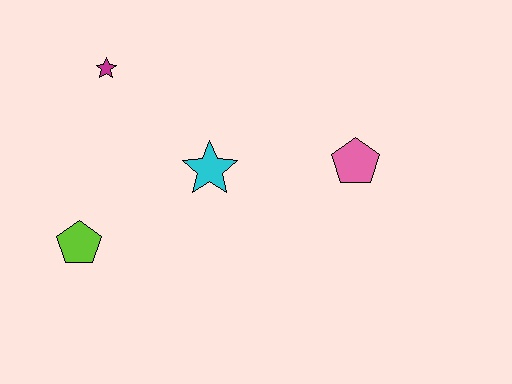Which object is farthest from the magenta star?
The pink pentagon is farthest from the magenta star.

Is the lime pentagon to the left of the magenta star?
Yes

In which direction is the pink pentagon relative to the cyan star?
The pink pentagon is to the right of the cyan star.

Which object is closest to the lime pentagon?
The cyan star is closest to the lime pentagon.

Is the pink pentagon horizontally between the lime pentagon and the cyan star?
No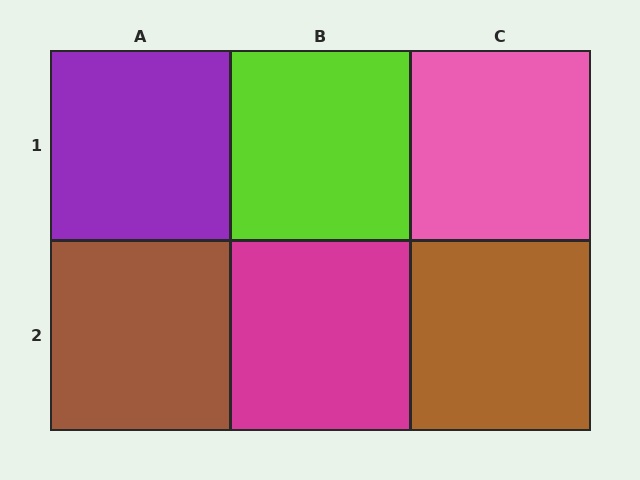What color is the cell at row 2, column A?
Brown.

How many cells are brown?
2 cells are brown.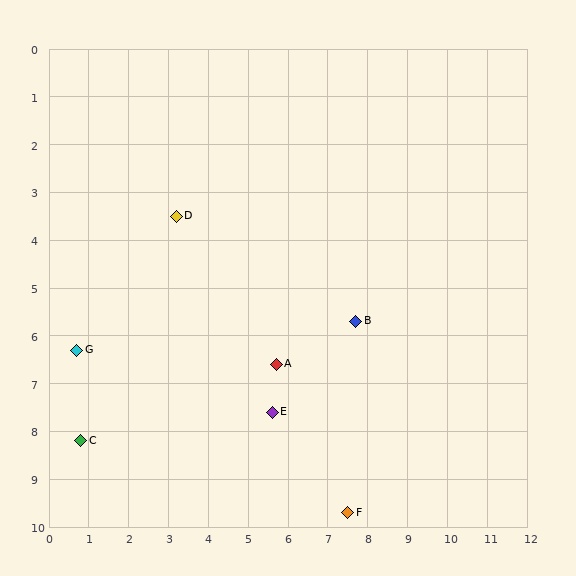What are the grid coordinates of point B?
Point B is at approximately (7.7, 5.7).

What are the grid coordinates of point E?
Point E is at approximately (5.6, 7.6).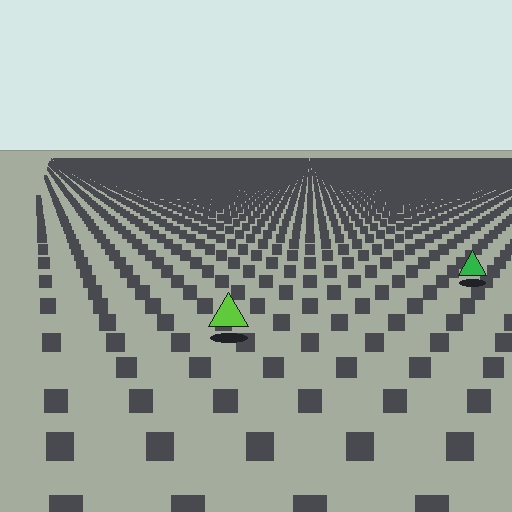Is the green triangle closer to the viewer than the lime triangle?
No. The lime triangle is closer — you can tell from the texture gradient: the ground texture is coarser near it.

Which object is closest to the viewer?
The lime triangle is closest. The texture marks near it are larger and more spread out.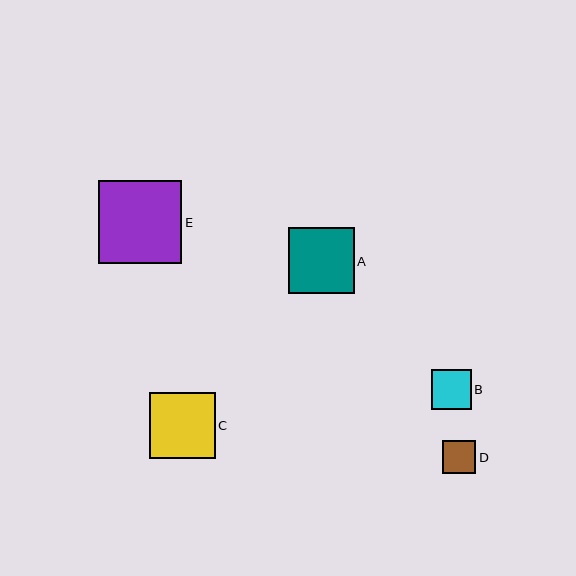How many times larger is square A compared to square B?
Square A is approximately 1.7 times the size of square B.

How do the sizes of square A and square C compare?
Square A and square C are approximately the same size.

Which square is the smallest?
Square D is the smallest with a size of approximately 33 pixels.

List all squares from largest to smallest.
From largest to smallest: E, A, C, B, D.